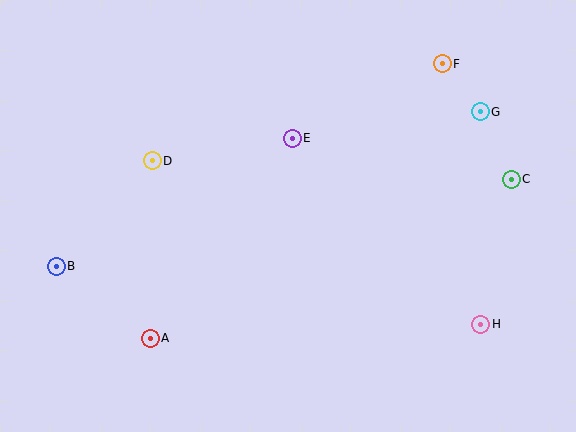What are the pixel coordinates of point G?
Point G is at (480, 112).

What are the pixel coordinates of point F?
Point F is at (442, 64).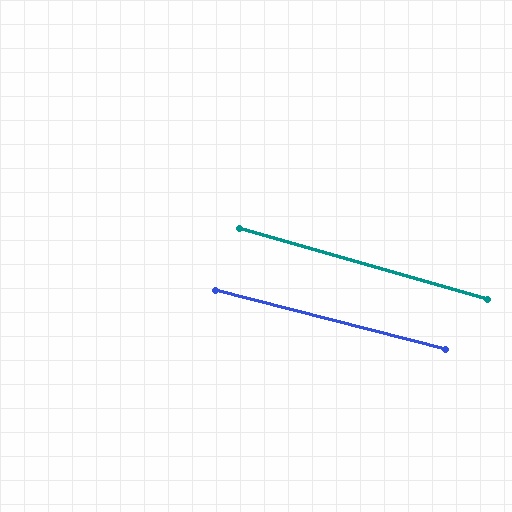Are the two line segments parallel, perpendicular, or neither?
Parallel — their directions differ by only 1.6°.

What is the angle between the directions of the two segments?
Approximately 2 degrees.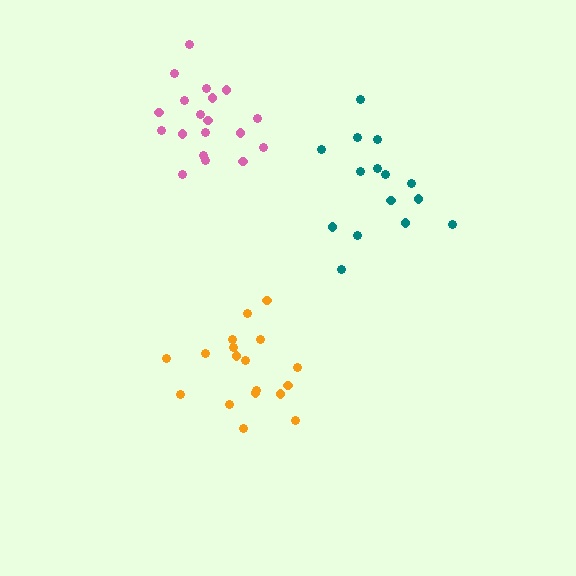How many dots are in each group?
Group 1: 15 dots, Group 2: 18 dots, Group 3: 19 dots (52 total).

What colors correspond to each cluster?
The clusters are colored: teal, orange, pink.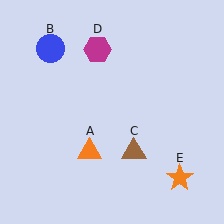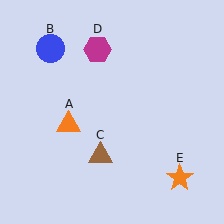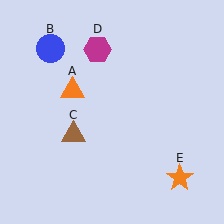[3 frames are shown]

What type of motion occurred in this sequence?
The orange triangle (object A), brown triangle (object C) rotated clockwise around the center of the scene.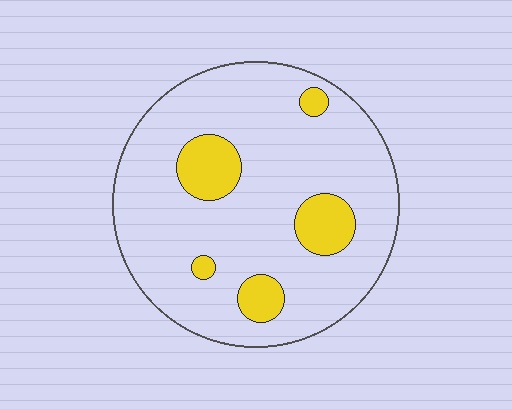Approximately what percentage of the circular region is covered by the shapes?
Approximately 15%.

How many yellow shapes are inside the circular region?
5.